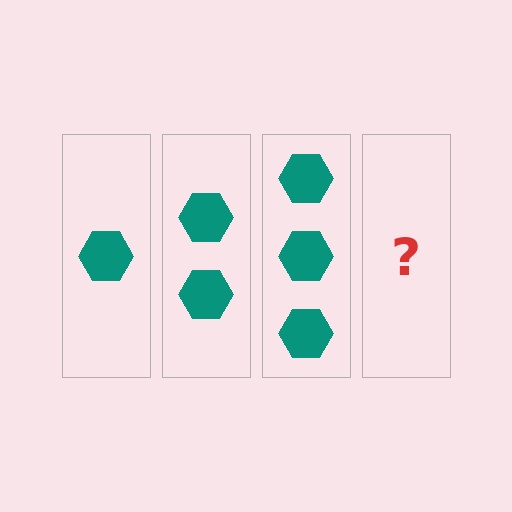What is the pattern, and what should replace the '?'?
The pattern is that each step adds one more hexagon. The '?' should be 4 hexagons.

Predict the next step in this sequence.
The next step is 4 hexagons.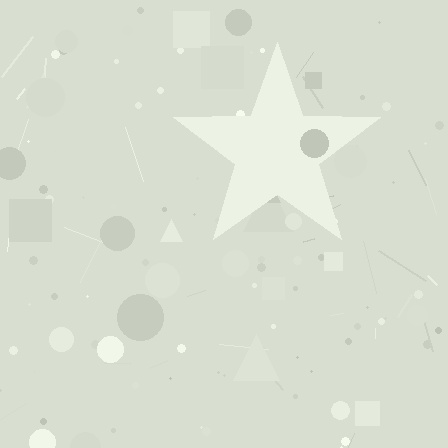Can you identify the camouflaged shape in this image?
The camouflaged shape is a star.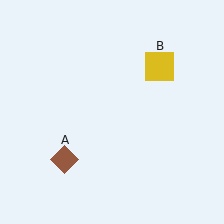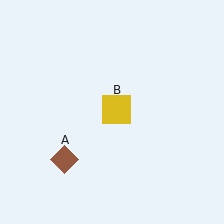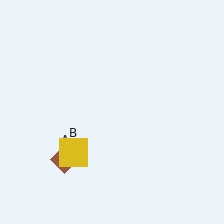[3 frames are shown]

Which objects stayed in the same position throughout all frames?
Brown diamond (object A) remained stationary.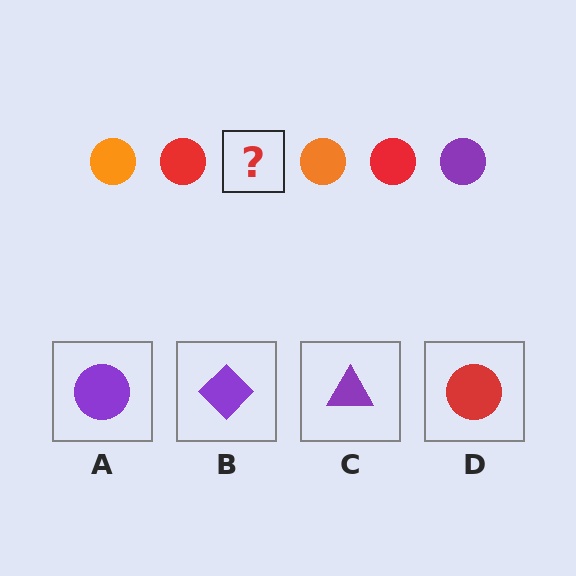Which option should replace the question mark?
Option A.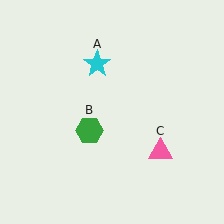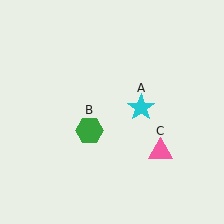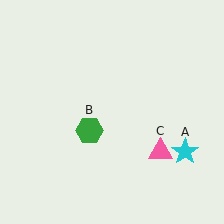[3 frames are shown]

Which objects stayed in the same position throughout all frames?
Green hexagon (object B) and pink triangle (object C) remained stationary.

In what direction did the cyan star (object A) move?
The cyan star (object A) moved down and to the right.